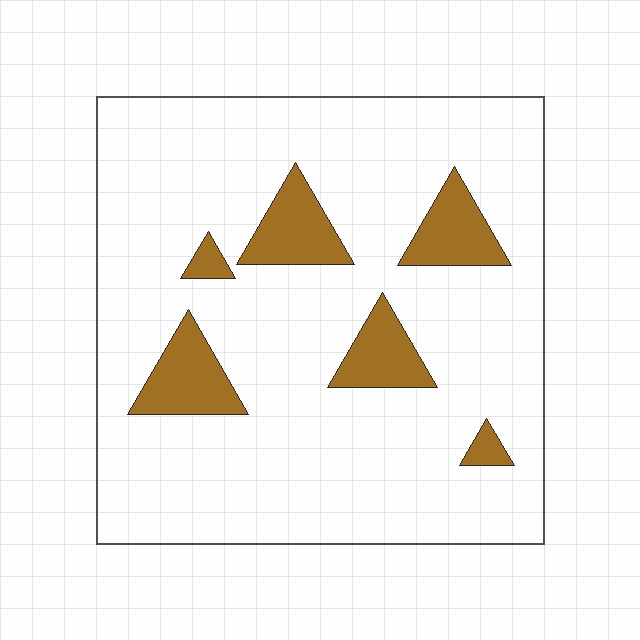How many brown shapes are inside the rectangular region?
6.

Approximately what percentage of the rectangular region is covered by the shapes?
Approximately 15%.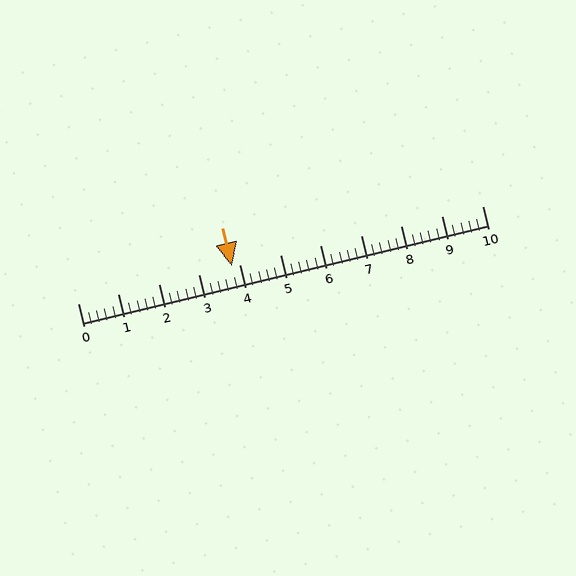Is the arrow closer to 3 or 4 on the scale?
The arrow is closer to 4.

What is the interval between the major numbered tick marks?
The major tick marks are spaced 1 units apart.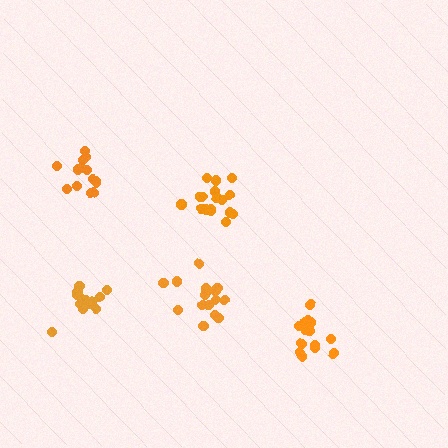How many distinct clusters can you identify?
There are 5 distinct clusters.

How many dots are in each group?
Group 1: 16 dots, Group 2: 16 dots, Group 3: 14 dots, Group 4: 18 dots, Group 5: 14 dots (78 total).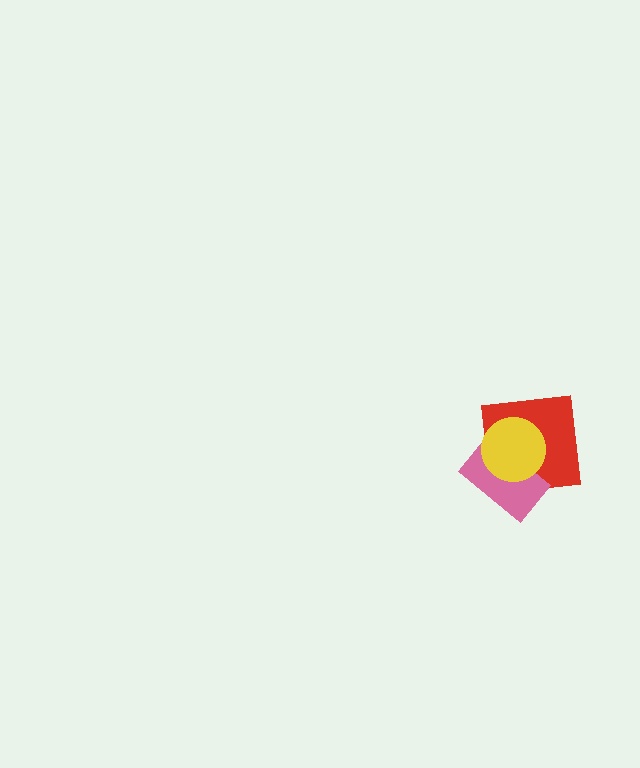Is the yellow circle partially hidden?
No, no other shape covers it.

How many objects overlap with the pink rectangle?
2 objects overlap with the pink rectangle.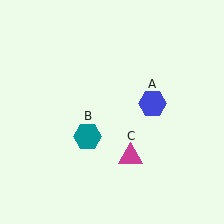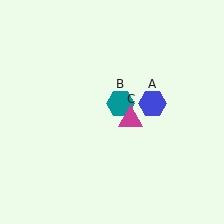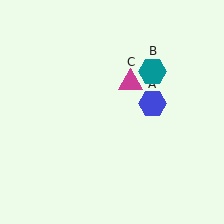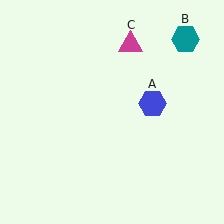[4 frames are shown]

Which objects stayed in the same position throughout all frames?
Blue hexagon (object A) remained stationary.